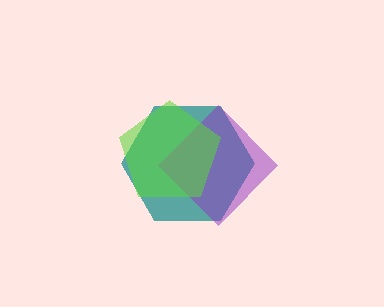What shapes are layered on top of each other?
The layered shapes are: a teal hexagon, a purple diamond, a lime pentagon.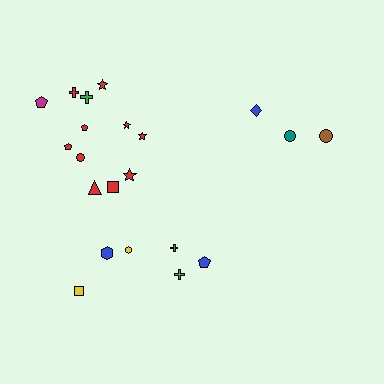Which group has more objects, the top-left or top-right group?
The top-left group.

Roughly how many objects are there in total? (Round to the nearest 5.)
Roughly 20 objects in total.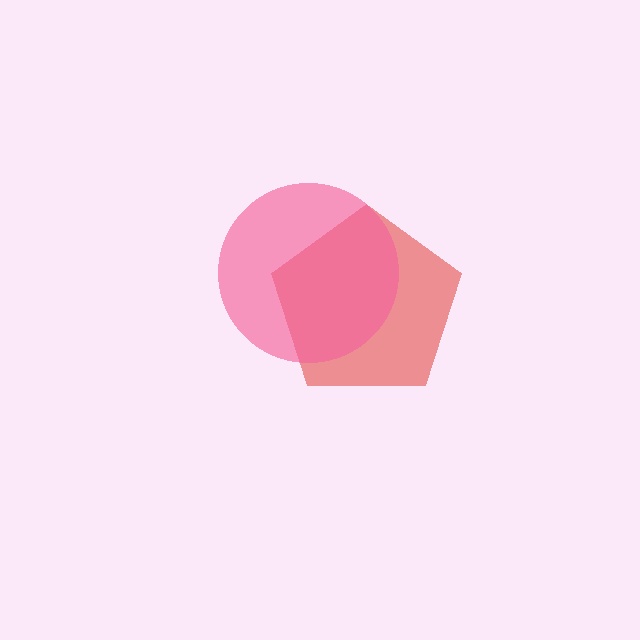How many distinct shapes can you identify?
There are 2 distinct shapes: a red pentagon, a pink circle.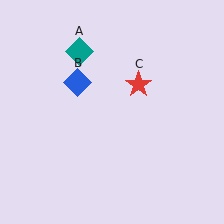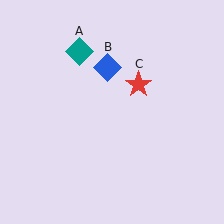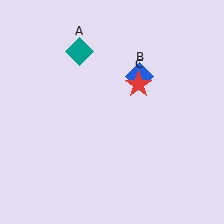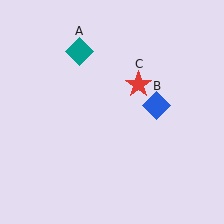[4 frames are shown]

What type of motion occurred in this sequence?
The blue diamond (object B) rotated clockwise around the center of the scene.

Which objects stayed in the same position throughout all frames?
Teal diamond (object A) and red star (object C) remained stationary.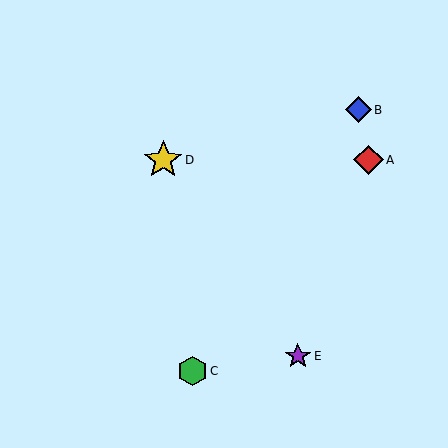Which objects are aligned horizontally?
Objects A, D are aligned horizontally.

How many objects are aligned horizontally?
2 objects (A, D) are aligned horizontally.